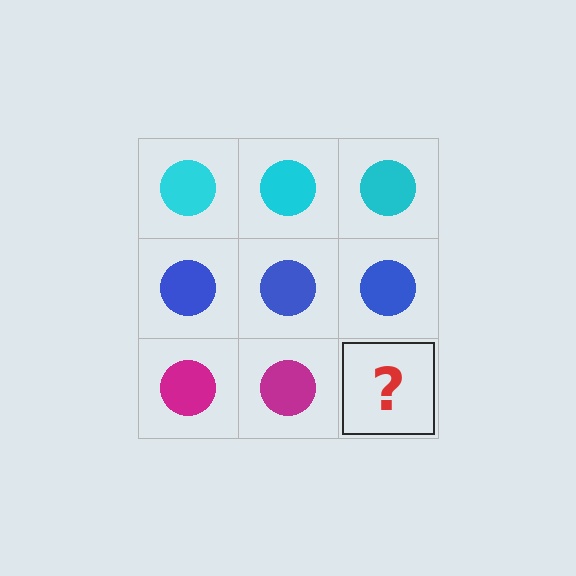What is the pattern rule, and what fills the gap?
The rule is that each row has a consistent color. The gap should be filled with a magenta circle.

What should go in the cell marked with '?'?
The missing cell should contain a magenta circle.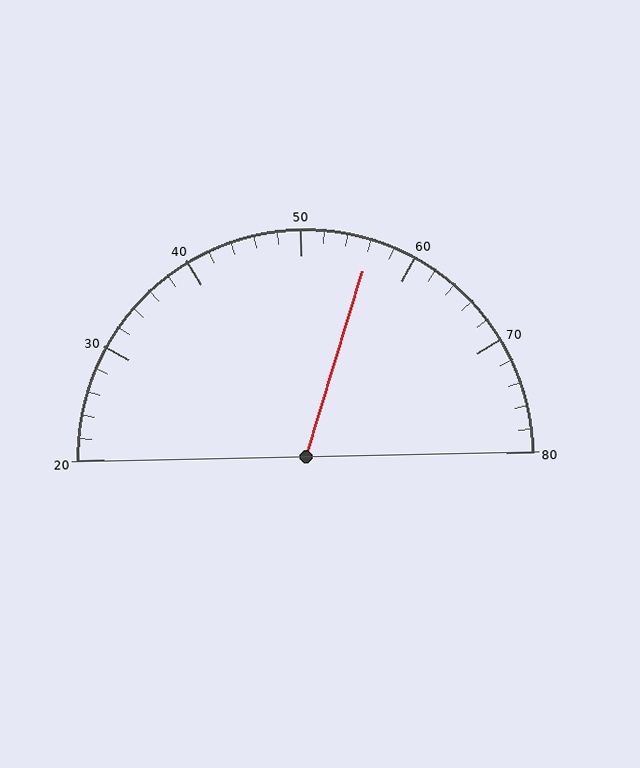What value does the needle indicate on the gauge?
The needle indicates approximately 56.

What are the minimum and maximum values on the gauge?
The gauge ranges from 20 to 80.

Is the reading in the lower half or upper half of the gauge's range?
The reading is in the upper half of the range (20 to 80).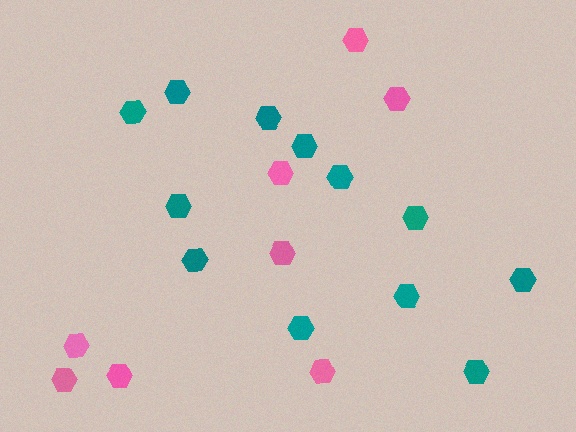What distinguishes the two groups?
There are 2 groups: one group of pink hexagons (8) and one group of teal hexagons (12).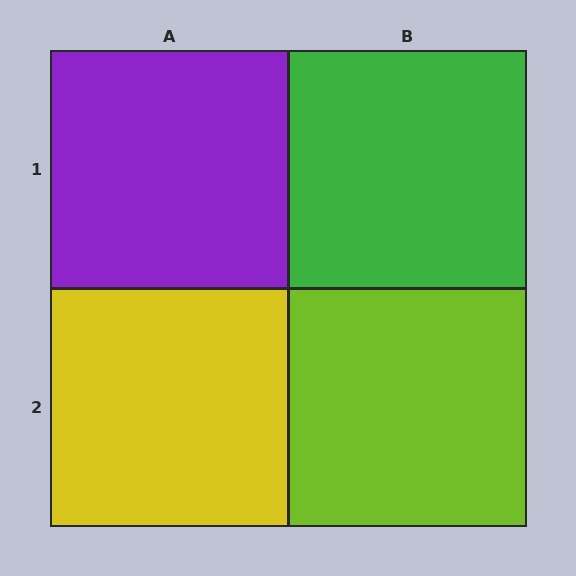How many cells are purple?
1 cell is purple.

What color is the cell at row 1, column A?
Purple.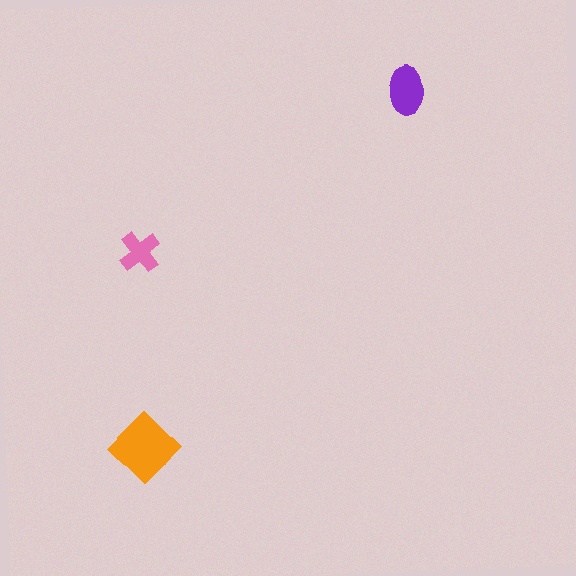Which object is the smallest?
The pink cross.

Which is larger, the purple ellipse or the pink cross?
The purple ellipse.